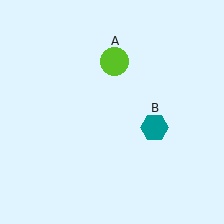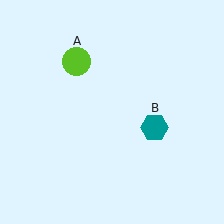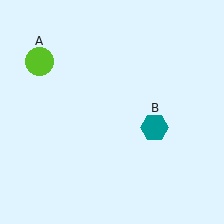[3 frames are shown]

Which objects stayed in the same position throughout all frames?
Teal hexagon (object B) remained stationary.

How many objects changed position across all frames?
1 object changed position: lime circle (object A).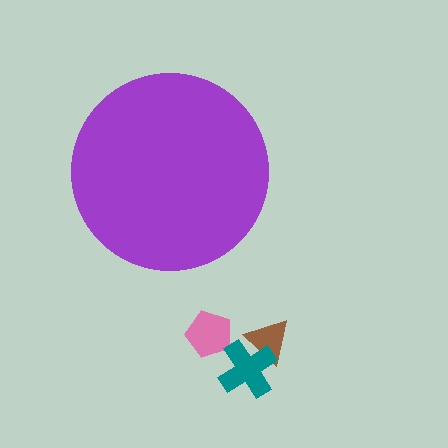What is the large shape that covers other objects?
A purple circle.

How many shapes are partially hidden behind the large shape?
0 shapes are partially hidden.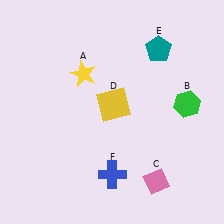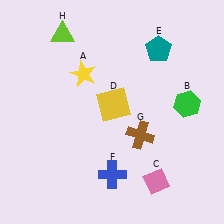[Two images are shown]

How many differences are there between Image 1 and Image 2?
There are 2 differences between the two images.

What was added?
A brown cross (G), a lime triangle (H) were added in Image 2.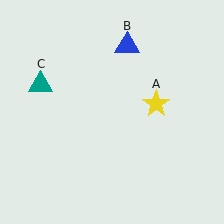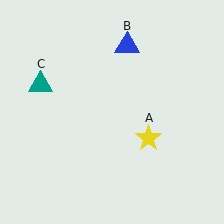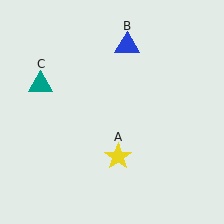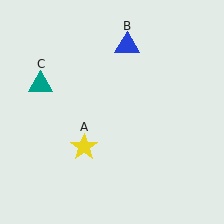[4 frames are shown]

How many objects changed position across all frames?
1 object changed position: yellow star (object A).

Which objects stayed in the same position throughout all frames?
Blue triangle (object B) and teal triangle (object C) remained stationary.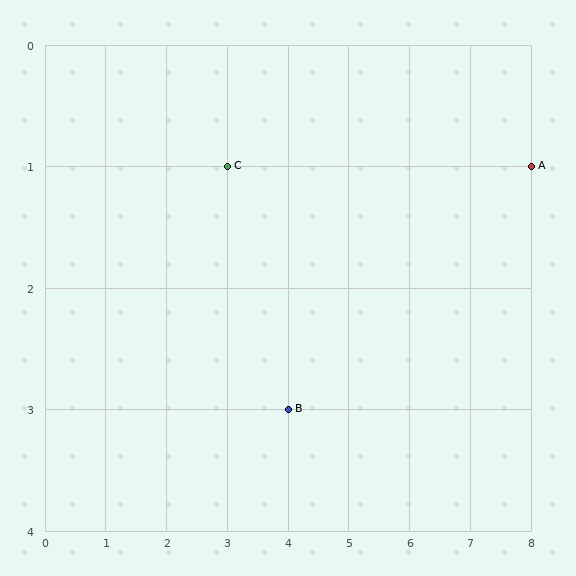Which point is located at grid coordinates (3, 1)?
Point C is at (3, 1).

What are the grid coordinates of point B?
Point B is at grid coordinates (4, 3).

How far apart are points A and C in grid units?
Points A and C are 5 columns apart.